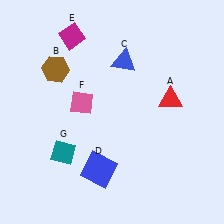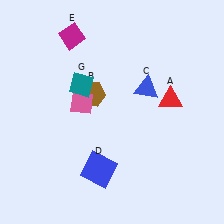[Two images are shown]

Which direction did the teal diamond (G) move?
The teal diamond (G) moved up.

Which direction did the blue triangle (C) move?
The blue triangle (C) moved down.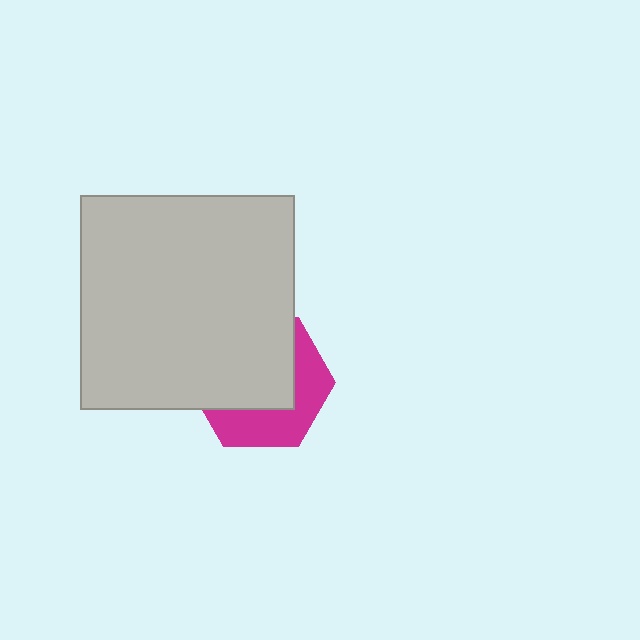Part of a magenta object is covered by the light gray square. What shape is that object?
It is a hexagon.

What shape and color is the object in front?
The object in front is a light gray square.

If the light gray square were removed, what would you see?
You would see the complete magenta hexagon.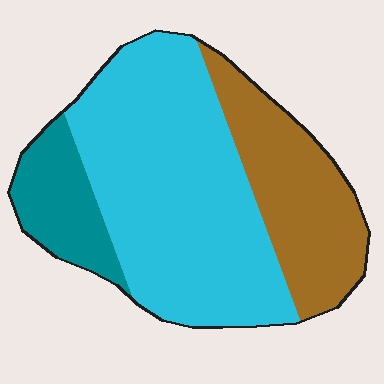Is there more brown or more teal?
Brown.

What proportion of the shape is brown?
Brown takes up about one quarter (1/4) of the shape.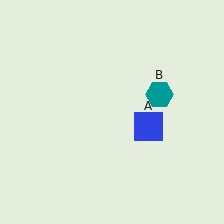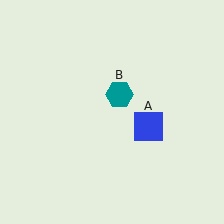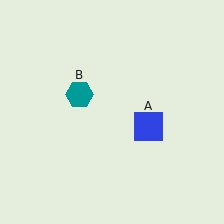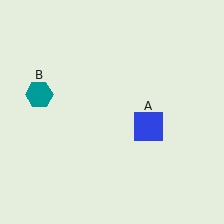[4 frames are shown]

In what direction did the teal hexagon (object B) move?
The teal hexagon (object B) moved left.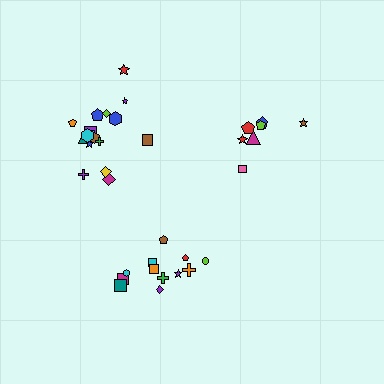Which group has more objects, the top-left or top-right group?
The top-left group.